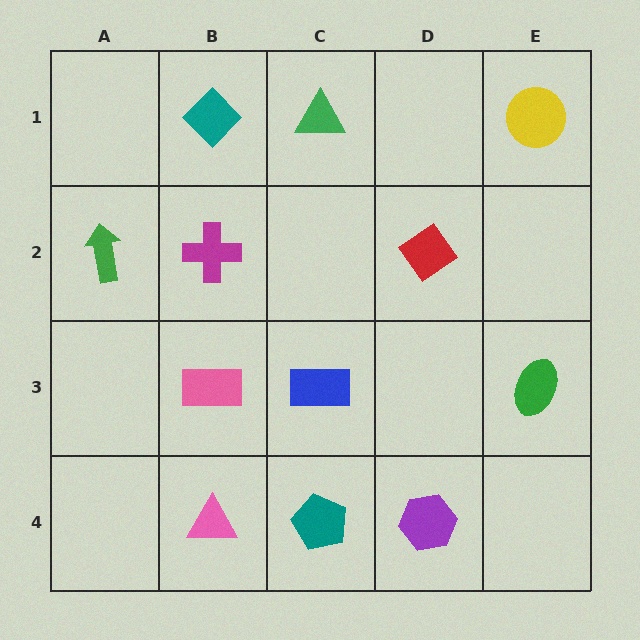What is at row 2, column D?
A red diamond.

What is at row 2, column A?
A green arrow.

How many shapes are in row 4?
3 shapes.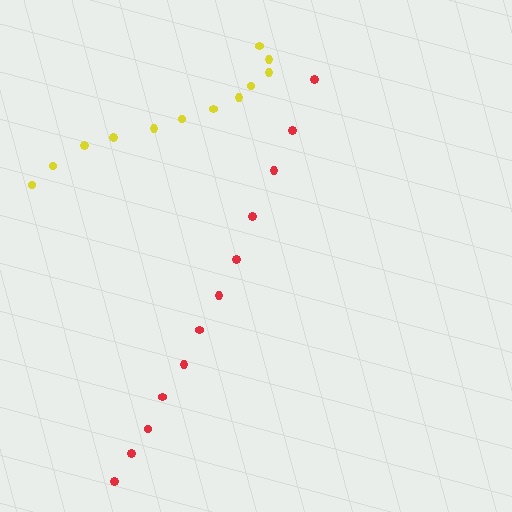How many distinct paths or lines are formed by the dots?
There are 2 distinct paths.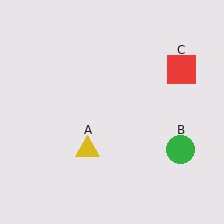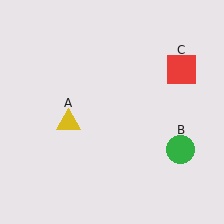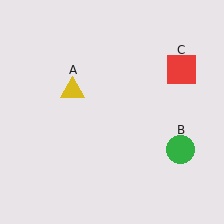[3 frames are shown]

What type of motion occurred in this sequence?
The yellow triangle (object A) rotated clockwise around the center of the scene.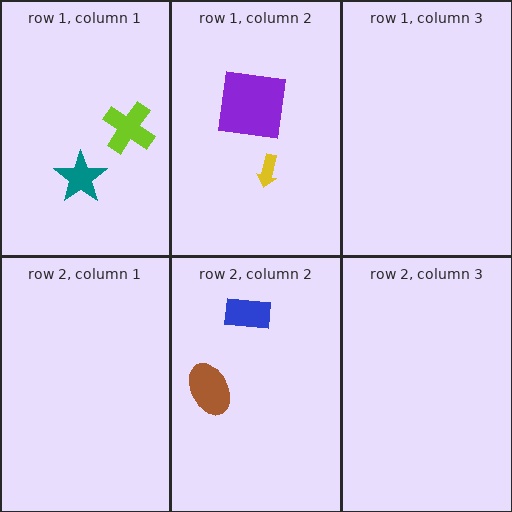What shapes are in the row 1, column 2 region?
The purple square, the yellow arrow.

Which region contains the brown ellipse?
The row 2, column 2 region.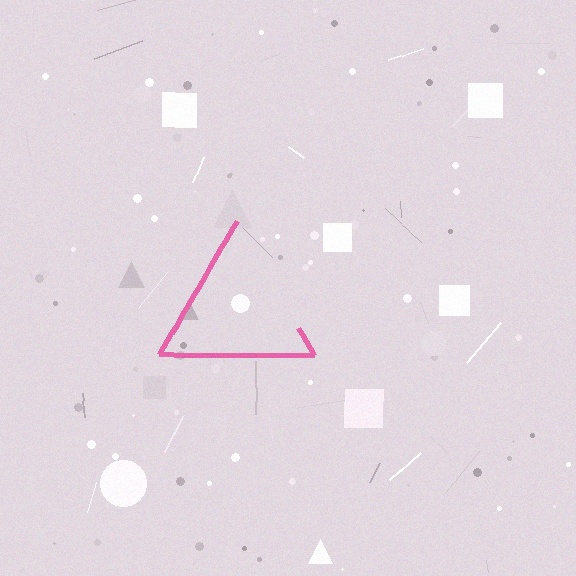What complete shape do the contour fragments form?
The contour fragments form a triangle.